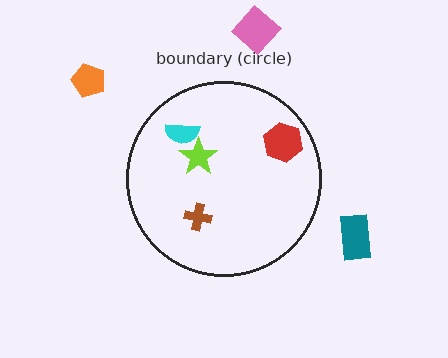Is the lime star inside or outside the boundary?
Inside.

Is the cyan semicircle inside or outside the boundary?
Inside.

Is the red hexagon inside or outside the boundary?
Inside.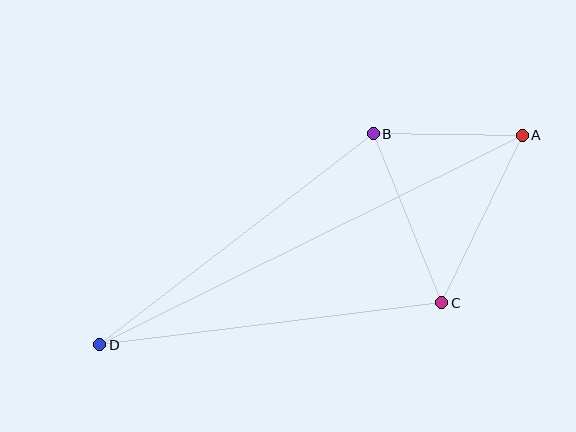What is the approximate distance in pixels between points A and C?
The distance between A and C is approximately 186 pixels.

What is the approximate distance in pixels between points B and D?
The distance between B and D is approximately 345 pixels.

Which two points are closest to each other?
Points A and B are closest to each other.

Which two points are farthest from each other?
Points A and D are farthest from each other.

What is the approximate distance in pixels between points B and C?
The distance between B and C is approximately 182 pixels.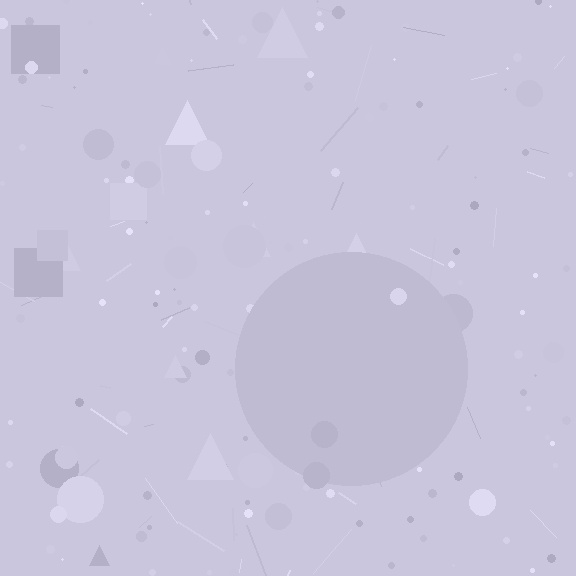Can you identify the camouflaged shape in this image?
The camouflaged shape is a circle.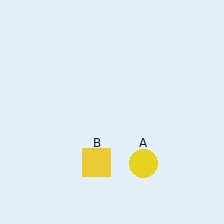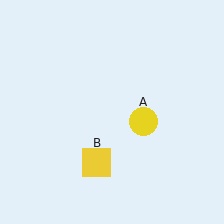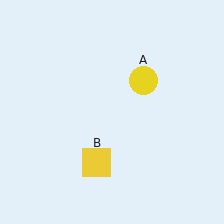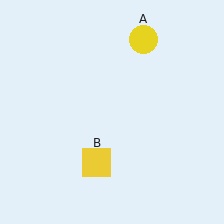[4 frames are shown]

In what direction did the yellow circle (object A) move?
The yellow circle (object A) moved up.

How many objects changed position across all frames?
1 object changed position: yellow circle (object A).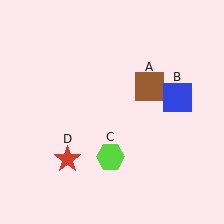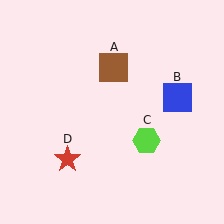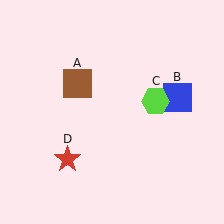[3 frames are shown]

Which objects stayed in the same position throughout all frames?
Blue square (object B) and red star (object D) remained stationary.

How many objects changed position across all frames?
2 objects changed position: brown square (object A), lime hexagon (object C).